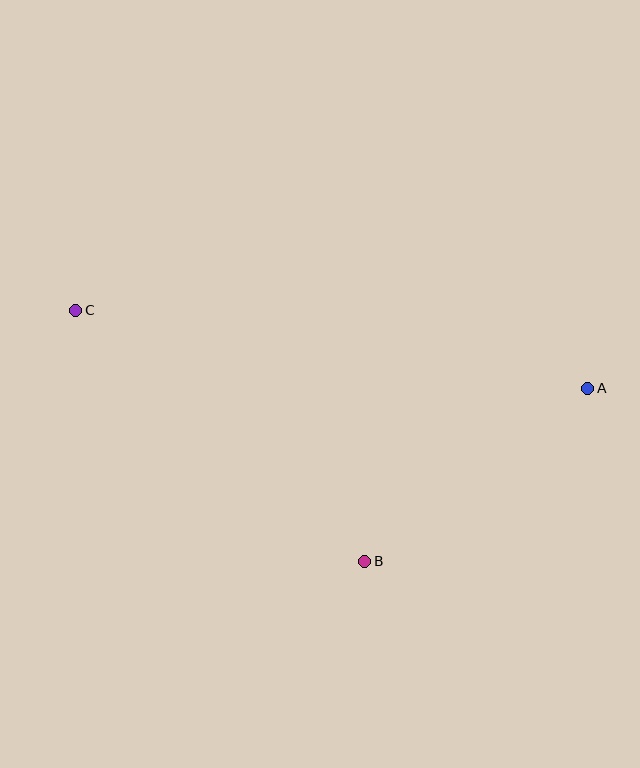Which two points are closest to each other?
Points A and B are closest to each other.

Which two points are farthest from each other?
Points A and C are farthest from each other.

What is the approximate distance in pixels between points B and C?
The distance between B and C is approximately 383 pixels.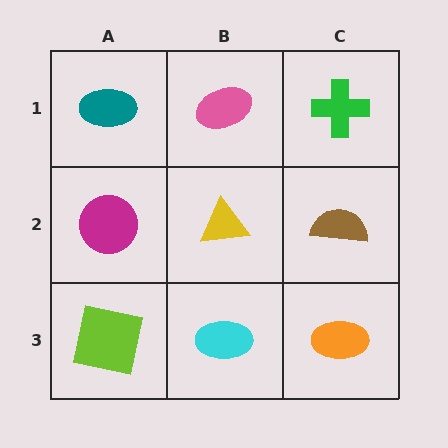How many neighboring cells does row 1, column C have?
2.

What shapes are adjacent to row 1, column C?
A brown semicircle (row 2, column C), a pink ellipse (row 1, column B).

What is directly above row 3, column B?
A yellow triangle.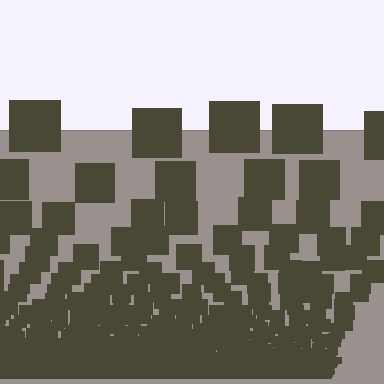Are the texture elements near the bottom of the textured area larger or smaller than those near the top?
Smaller. The gradient is inverted — elements near the bottom are smaller and denser.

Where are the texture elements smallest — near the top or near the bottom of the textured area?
Near the bottom.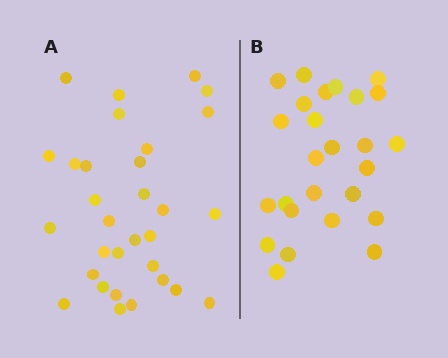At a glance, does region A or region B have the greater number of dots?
Region A (the left region) has more dots.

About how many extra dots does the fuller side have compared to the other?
Region A has about 5 more dots than region B.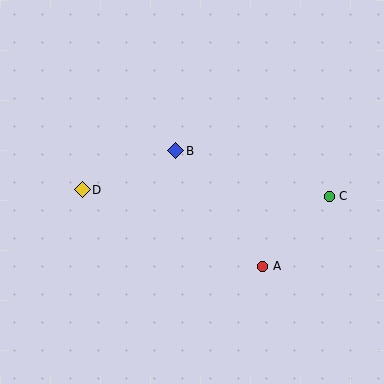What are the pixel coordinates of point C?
Point C is at (329, 196).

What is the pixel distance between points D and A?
The distance between D and A is 196 pixels.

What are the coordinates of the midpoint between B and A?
The midpoint between B and A is at (219, 209).